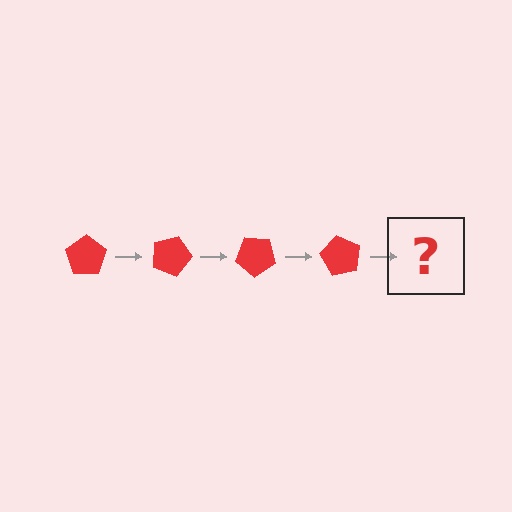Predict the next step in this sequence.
The next step is a red pentagon rotated 80 degrees.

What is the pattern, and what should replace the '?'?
The pattern is that the pentagon rotates 20 degrees each step. The '?' should be a red pentagon rotated 80 degrees.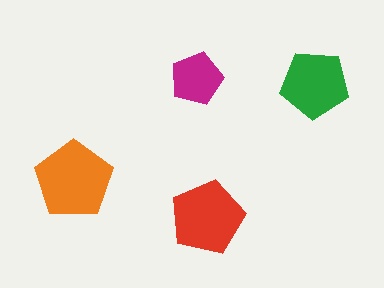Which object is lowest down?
The red pentagon is bottommost.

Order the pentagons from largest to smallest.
the orange one, the red one, the green one, the magenta one.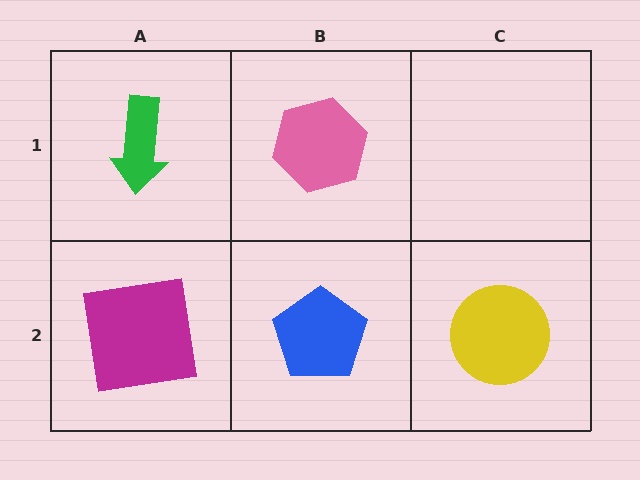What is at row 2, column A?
A magenta square.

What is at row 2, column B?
A blue pentagon.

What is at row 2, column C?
A yellow circle.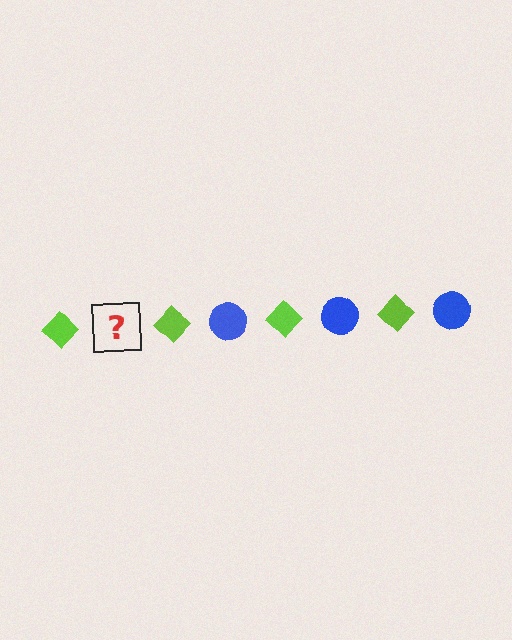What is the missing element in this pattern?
The missing element is a blue circle.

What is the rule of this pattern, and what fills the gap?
The rule is that the pattern alternates between lime diamond and blue circle. The gap should be filled with a blue circle.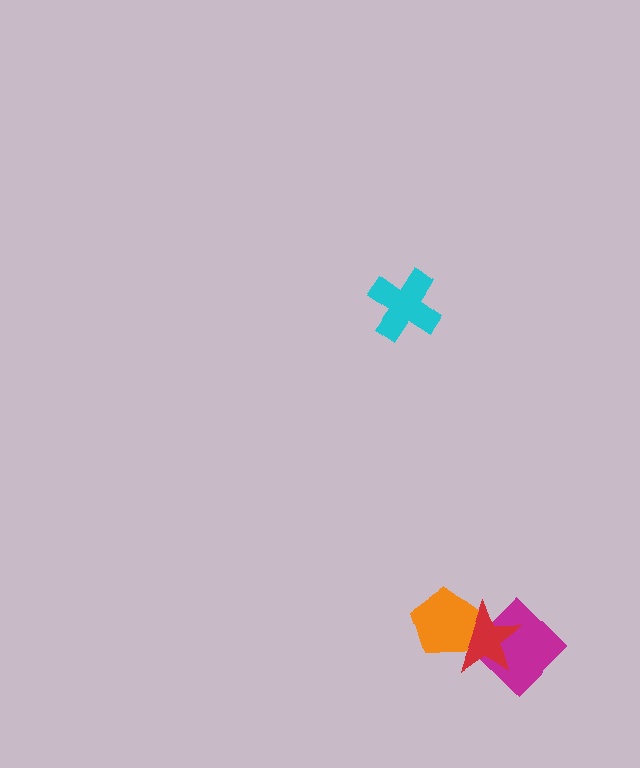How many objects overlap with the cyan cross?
0 objects overlap with the cyan cross.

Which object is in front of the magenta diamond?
The red star is in front of the magenta diamond.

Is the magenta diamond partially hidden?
Yes, it is partially covered by another shape.